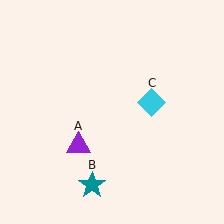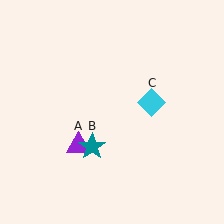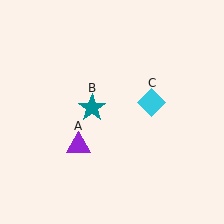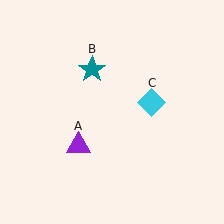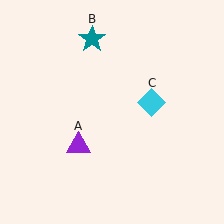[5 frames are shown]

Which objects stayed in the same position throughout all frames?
Purple triangle (object A) and cyan diamond (object C) remained stationary.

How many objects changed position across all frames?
1 object changed position: teal star (object B).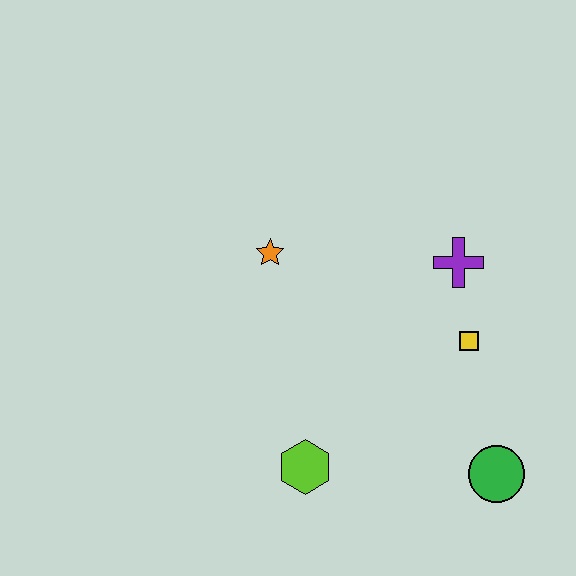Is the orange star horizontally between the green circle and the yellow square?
No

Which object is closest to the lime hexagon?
The green circle is closest to the lime hexagon.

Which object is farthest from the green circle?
The orange star is farthest from the green circle.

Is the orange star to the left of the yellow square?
Yes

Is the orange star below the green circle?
No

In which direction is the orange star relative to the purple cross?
The orange star is to the left of the purple cross.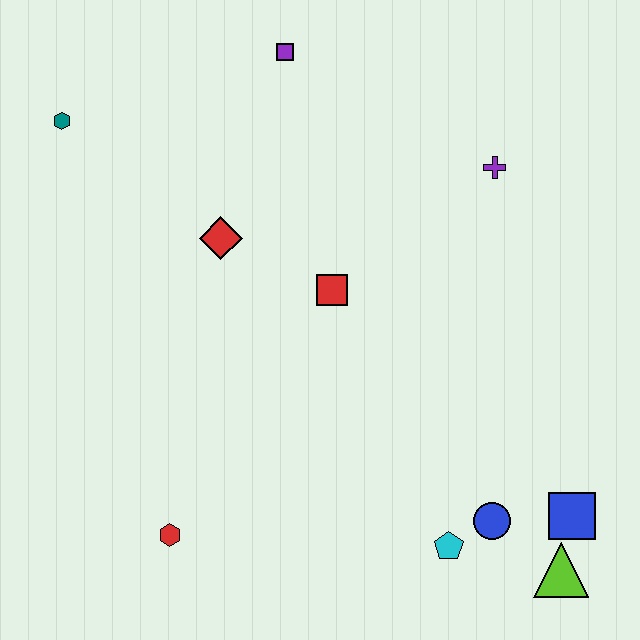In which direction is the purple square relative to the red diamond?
The purple square is above the red diamond.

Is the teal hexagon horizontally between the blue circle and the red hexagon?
No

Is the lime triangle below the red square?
Yes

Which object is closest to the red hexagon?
The cyan pentagon is closest to the red hexagon.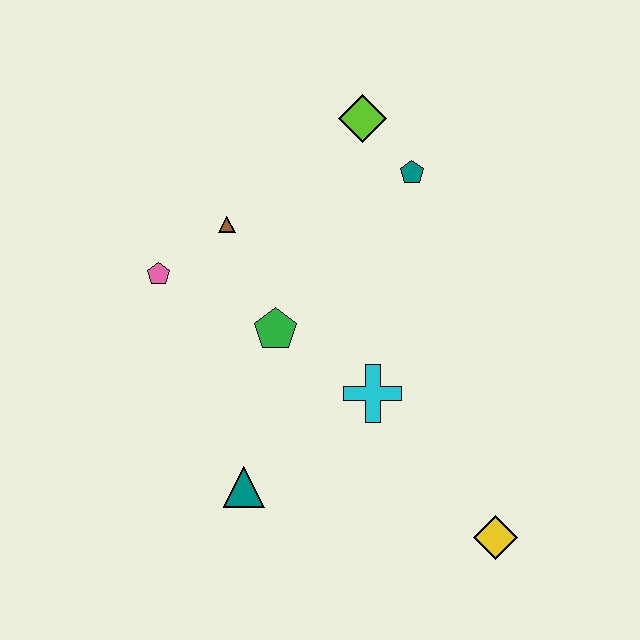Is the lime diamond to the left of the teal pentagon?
Yes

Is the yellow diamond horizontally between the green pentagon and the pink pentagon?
No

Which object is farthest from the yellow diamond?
The lime diamond is farthest from the yellow diamond.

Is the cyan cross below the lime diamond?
Yes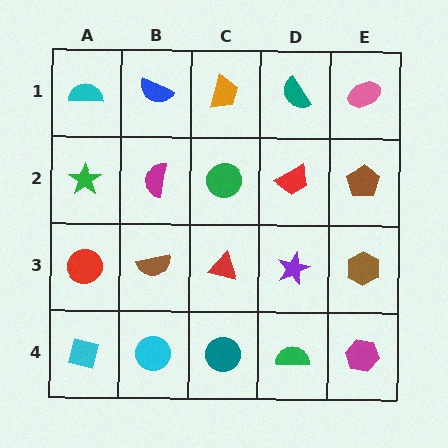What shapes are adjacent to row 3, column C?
A green circle (row 2, column C), a teal circle (row 4, column C), a brown semicircle (row 3, column B), a purple star (row 3, column D).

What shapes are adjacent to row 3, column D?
A red trapezoid (row 2, column D), a green semicircle (row 4, column D), a red triangle (row 3, column C), a brown hexagon (row 3, column E).